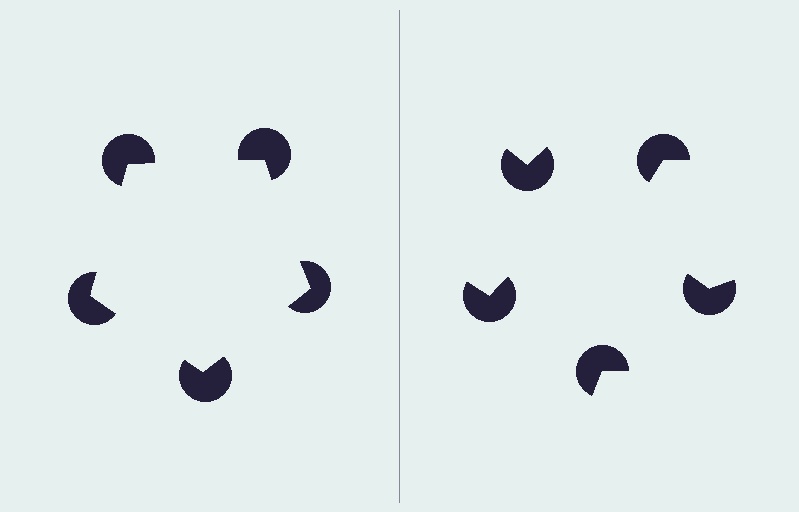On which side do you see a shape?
An illusory pentagon appears on the left side. On the right side the wedge cuts are rotated, so no coherent shape forms.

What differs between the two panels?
The pac-man discs are positioned identically on both sides; only the wedge orientations differ. On the left they align to a pentagon; on the right they are misaligned.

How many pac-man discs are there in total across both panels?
10 — 5 on each side.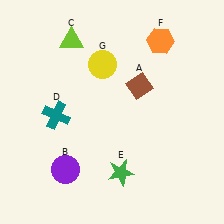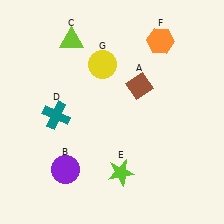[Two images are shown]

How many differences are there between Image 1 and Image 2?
There is 1 difference between the two images.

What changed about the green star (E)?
In Image 1, E is green. In Image 2, it changed to lime.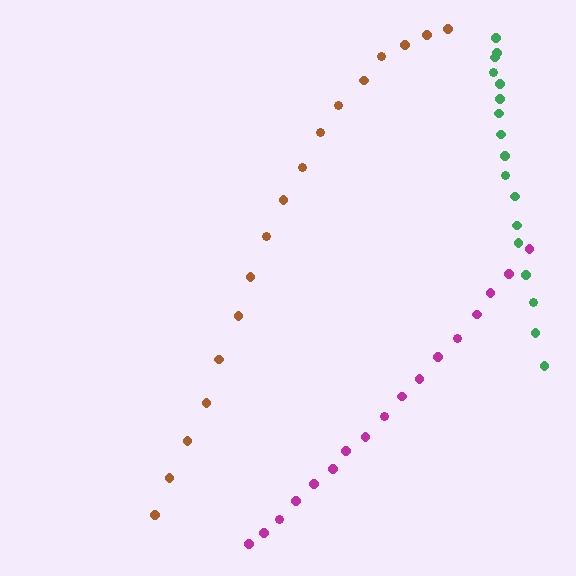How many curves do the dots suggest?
There are 3 distinct paths.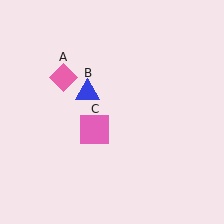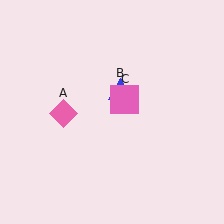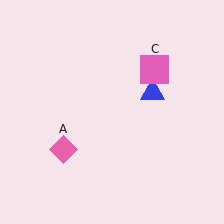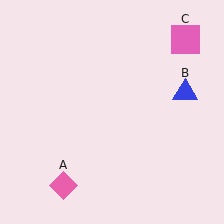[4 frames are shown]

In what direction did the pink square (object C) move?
The pink square (object C) moved up and to the right.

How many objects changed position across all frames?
3 objects changed position: pink diamond (object A), blue triangle (object B), pink square (object C).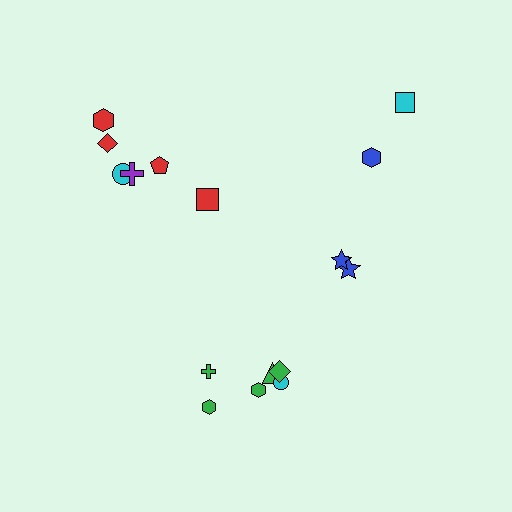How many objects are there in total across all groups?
There are 16 objects.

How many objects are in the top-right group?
There are 4 objects.